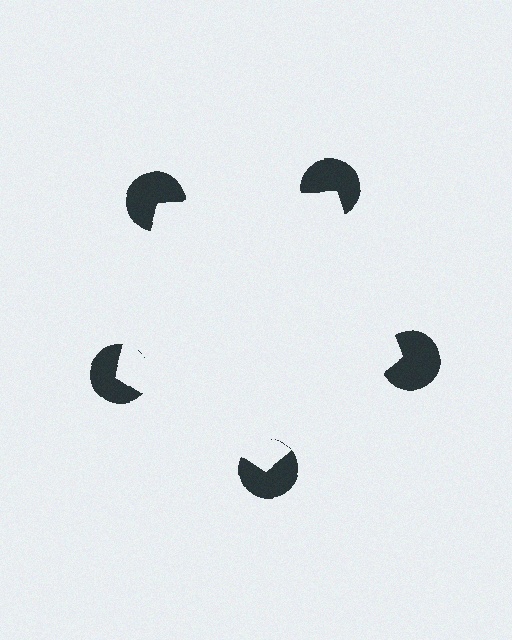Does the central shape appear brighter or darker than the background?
It typically appears slightly brighter than the background, even though no actual brightness change is drawn.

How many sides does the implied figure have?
5 sides.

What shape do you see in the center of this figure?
An illusory pentagon — its edges are inferred from the aligned wedge cuts in the pac-man discs, not physically drawn.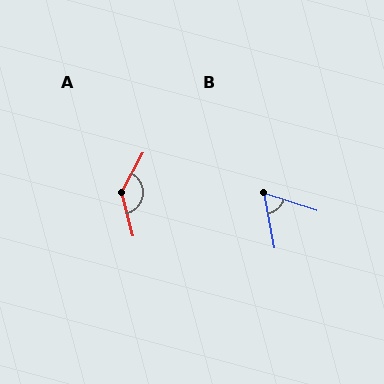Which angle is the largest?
A, at approximately 136 degrees.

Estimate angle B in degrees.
Approximately 61 degrees.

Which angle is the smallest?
B, at approximately 61 degrees.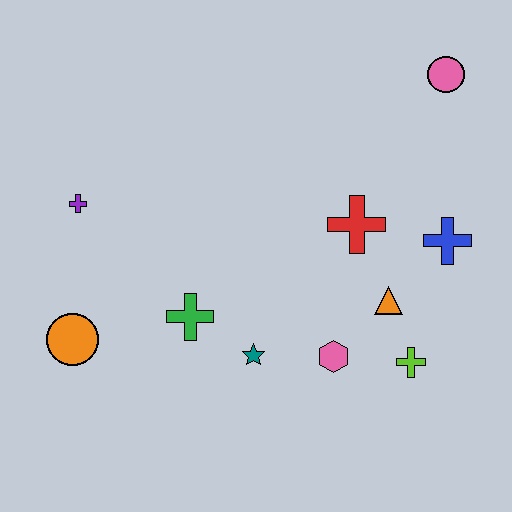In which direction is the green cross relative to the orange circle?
The green cross is to the right of the orange circle.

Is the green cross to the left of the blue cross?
Yes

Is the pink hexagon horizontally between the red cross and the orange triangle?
No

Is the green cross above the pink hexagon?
Yes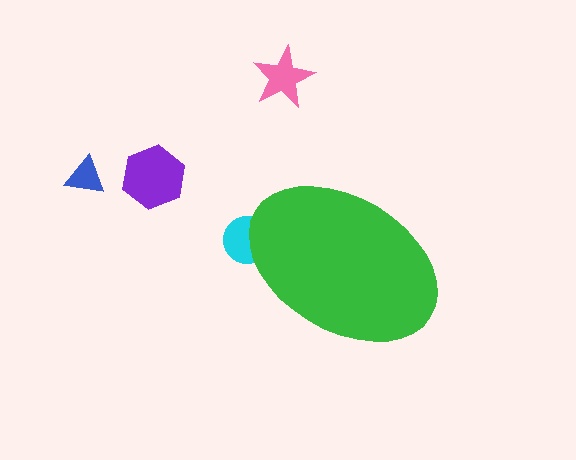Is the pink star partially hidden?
No, the pink star is fully visible.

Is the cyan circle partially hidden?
Yes, the cyan circle is partially hidden behind the green ellipse.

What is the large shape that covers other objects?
A green ellipse.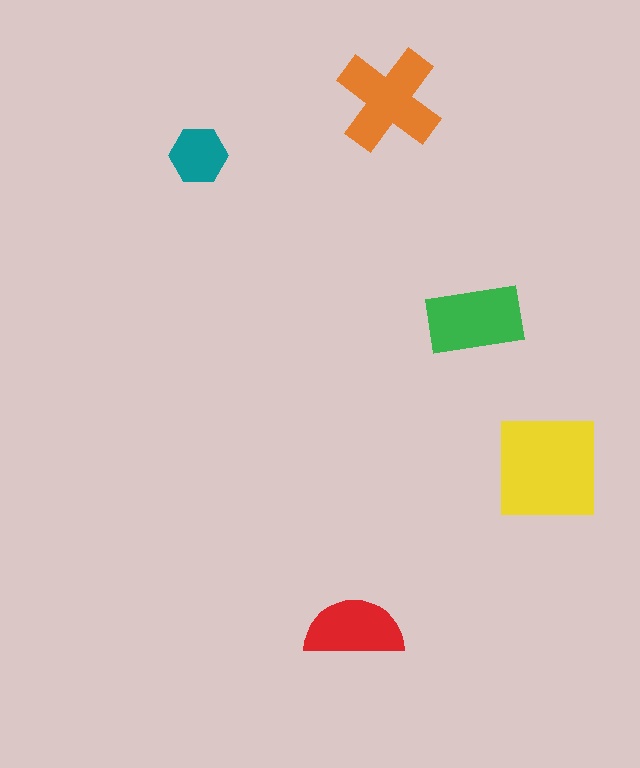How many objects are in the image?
There are 5 objects in the image.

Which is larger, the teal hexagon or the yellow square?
The yellow square.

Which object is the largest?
The yellow square.